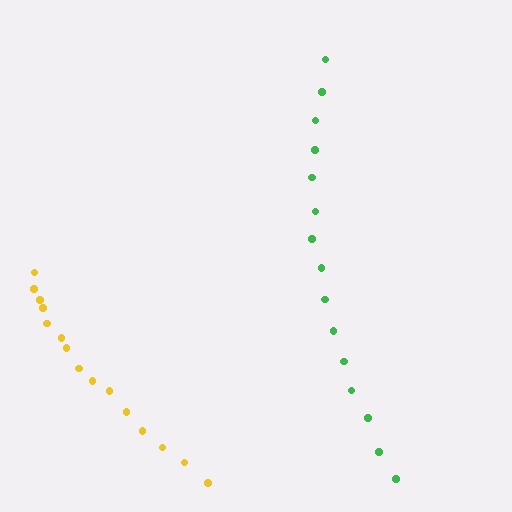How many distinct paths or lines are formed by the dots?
There are 2 distinct paths.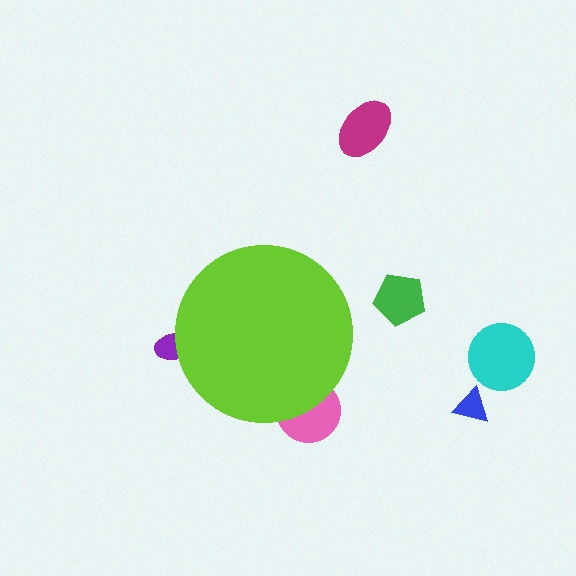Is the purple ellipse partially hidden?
Yes, the purple ellipse is partially hidden behind the lime circle.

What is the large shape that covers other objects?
A lime circle.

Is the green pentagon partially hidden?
No, the green pentagon is fully visible.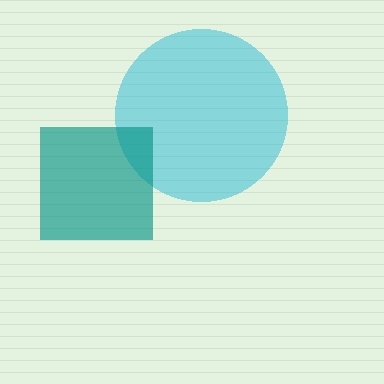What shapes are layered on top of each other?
The layered shapes are: a cyan circle, a teal square.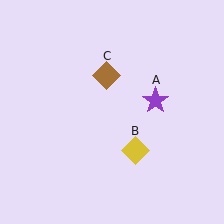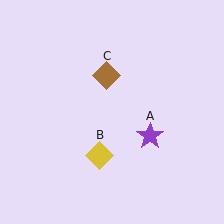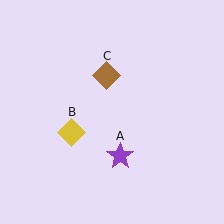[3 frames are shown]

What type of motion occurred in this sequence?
The purple star (object A), yellow diamond (object B) rotated clockwise around the center of the scene.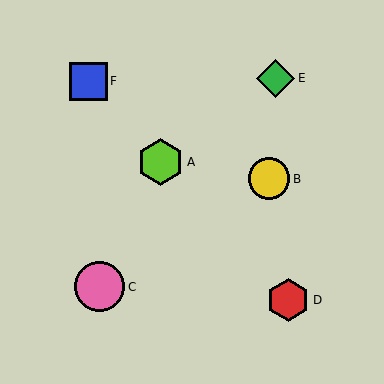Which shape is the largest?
The pink circle (labeled C) is the largest.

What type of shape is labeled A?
Shape A is a lime hexagon.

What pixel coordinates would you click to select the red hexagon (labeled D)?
Click at (288, 300) to select the red hexagon D.